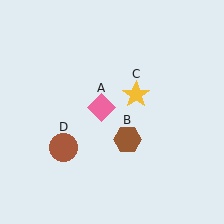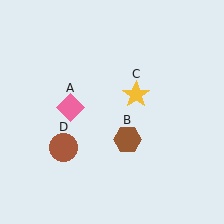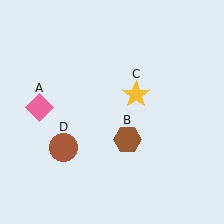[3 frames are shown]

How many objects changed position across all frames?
1 object changed position: pink diamond (object A).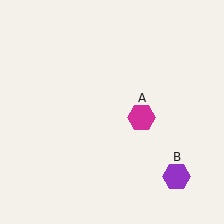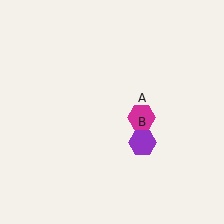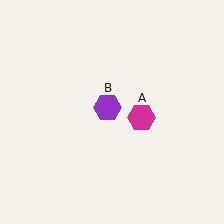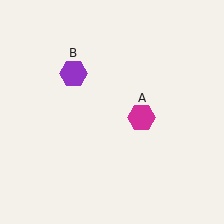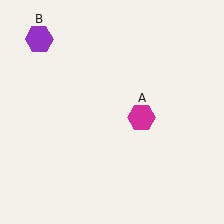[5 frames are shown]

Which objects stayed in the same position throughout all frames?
Magenta hexagon (object A) remained stationary.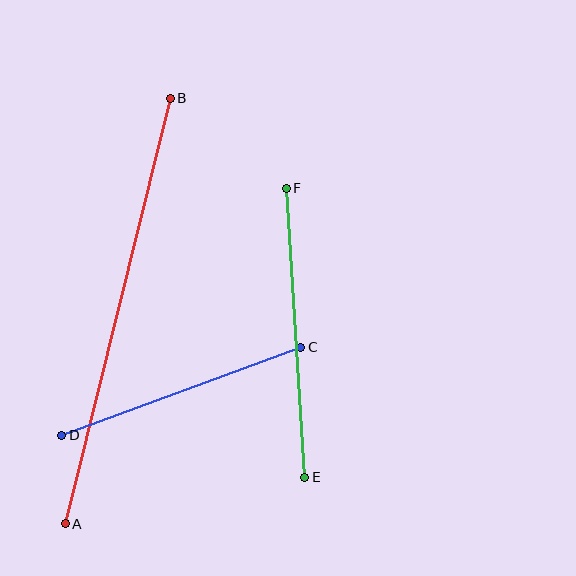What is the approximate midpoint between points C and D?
The midpoint is at approximately (181, 391) pixels.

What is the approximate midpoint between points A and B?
The midpoint is at approximately (118, 311) pixels.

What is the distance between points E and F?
The distance is approximately 290 pixels.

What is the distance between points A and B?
The distance is approximately 439 pixels.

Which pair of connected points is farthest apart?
Points A and B are farthest apart.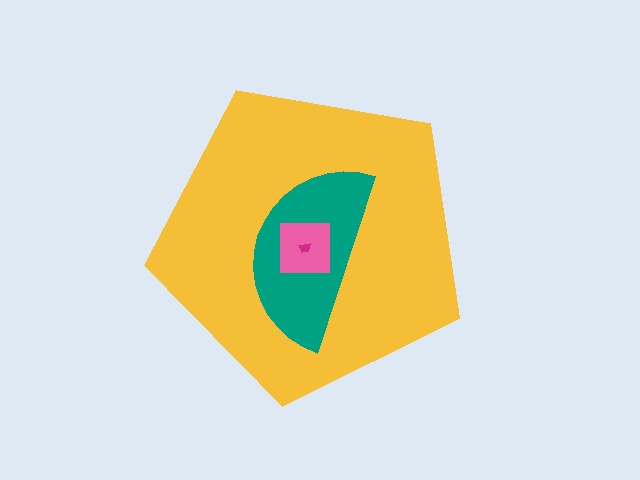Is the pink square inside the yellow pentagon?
Yes.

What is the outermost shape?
The yellow pentagon.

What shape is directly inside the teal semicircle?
The pink square.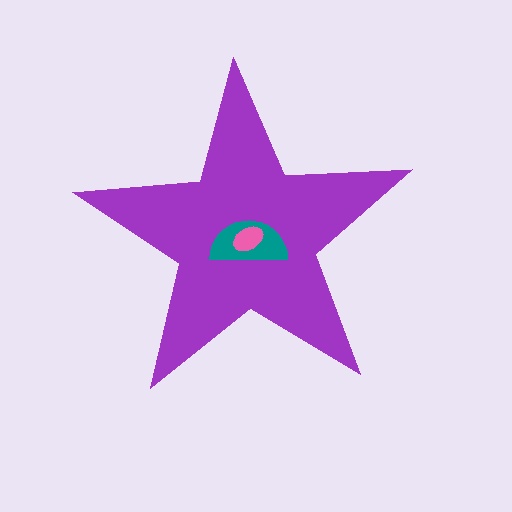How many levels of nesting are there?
3.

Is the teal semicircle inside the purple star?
Yes.